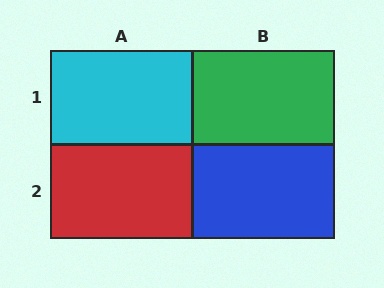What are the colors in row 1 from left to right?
Cyan, green.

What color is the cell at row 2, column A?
Red.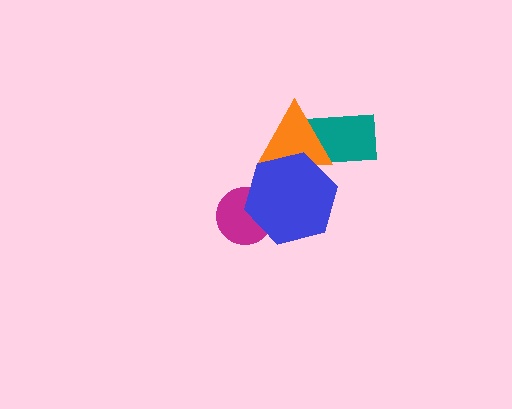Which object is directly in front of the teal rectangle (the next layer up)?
The orange triangle is directly in front of the teal rectangle.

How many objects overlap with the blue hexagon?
3 objects overlap with the blue hexagon.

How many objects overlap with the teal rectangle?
2 objects overlap with the teal rectangle.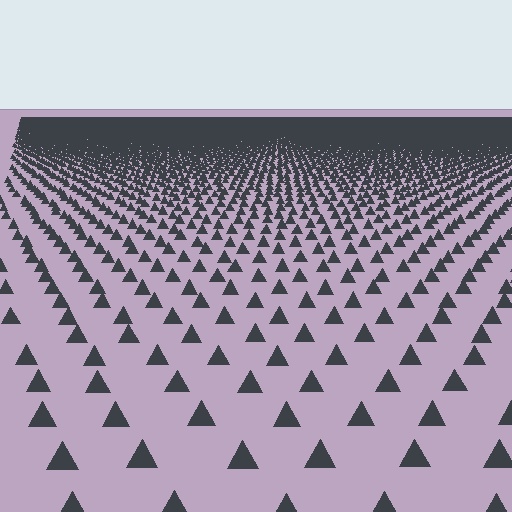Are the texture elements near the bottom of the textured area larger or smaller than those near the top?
Larger. Near the bottom, elements are closer to the viewer and appear at a bigger on-screen size.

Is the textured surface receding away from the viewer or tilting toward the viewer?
The surface is receding away from the viewer. Texture elements get smaller and denser toward the top.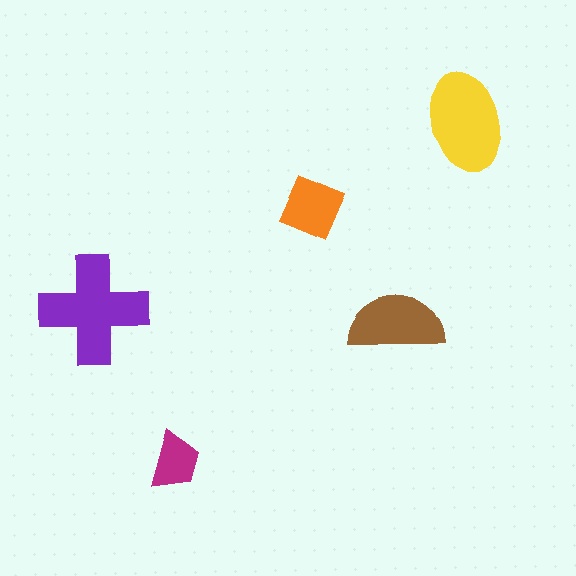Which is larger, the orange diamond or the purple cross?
The purple cross.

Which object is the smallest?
The magenta trapezoid.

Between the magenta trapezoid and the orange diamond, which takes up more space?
The orange diamond.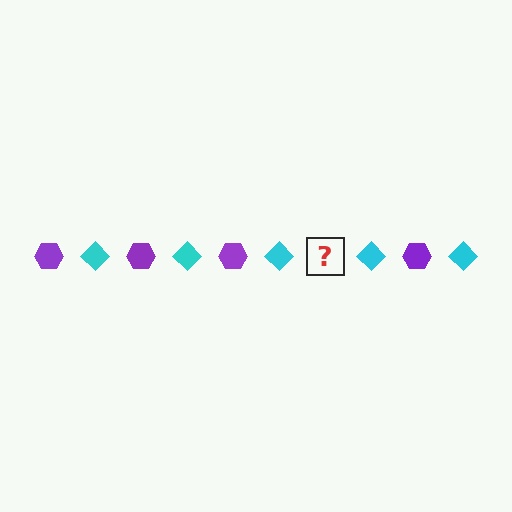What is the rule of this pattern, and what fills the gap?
The rule is that the pattern alternates between purple hexagon and cyan diamond. The gap should be filled with a purple hexagon.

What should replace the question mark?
The question mark should be replaced with a purple hexagon.